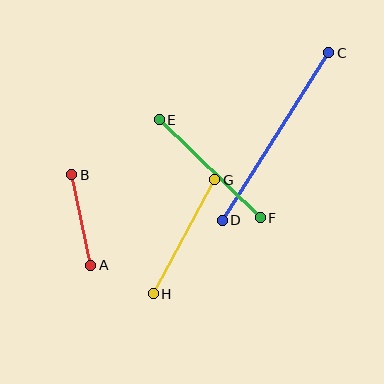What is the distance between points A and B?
The distance is approximately 93 pixels.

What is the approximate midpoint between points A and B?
The midpoint is at approximately (81, 220) pixels.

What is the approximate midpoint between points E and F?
The midpoint is at approximately (210, 169) pixels.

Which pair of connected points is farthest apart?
Points C and D are farthest apart.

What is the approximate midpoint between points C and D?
The midpoint is at approximately (275, 137) pixels.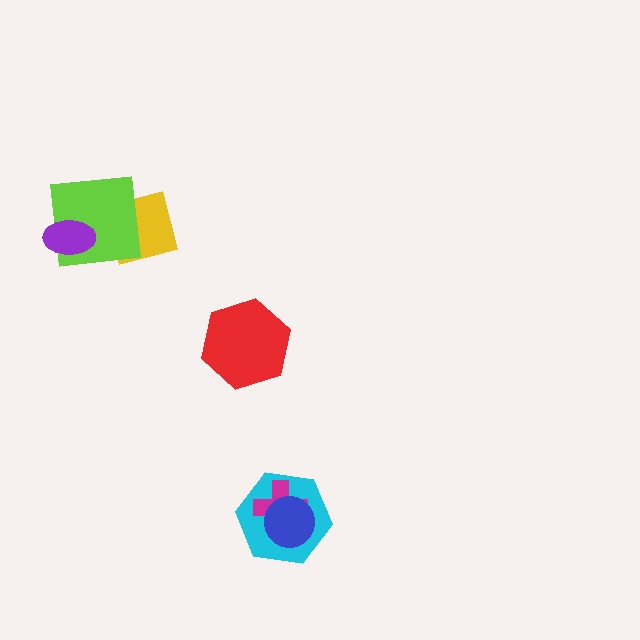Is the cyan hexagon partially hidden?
Yes, it is partially covered by another shape.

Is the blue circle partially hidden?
No, no other shape covers it.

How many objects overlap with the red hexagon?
0 objects overlap with the red hexagon.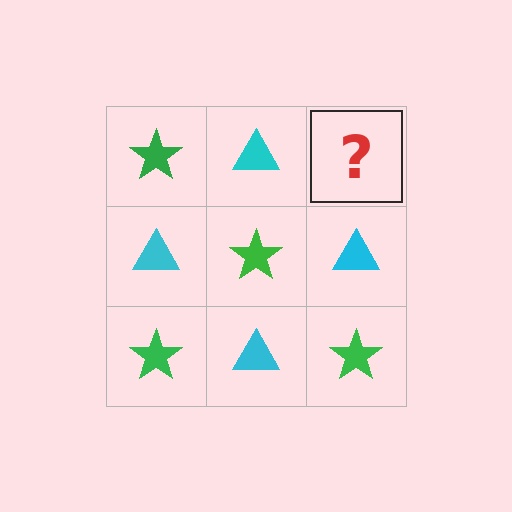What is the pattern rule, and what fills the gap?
The rule is that it alternates green star and cyan triangle in a checkerboard pattern. The gap should be filled with a green star.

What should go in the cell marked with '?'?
The missing cell should contain a green star.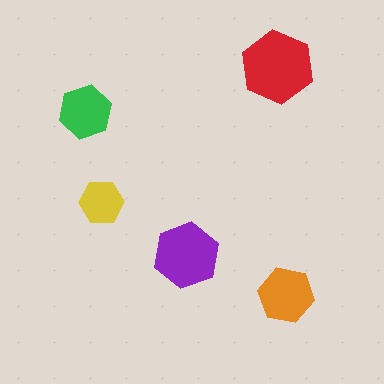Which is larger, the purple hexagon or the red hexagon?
The red one.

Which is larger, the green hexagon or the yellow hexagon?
The green one.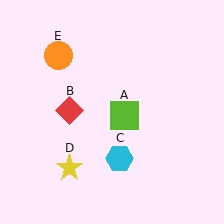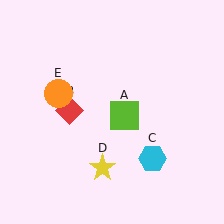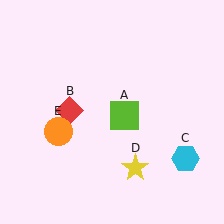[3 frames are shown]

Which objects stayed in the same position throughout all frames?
Lime square (object A) and red diamond (object B) remained stationary.